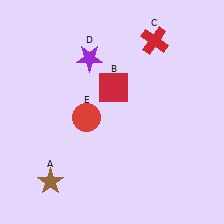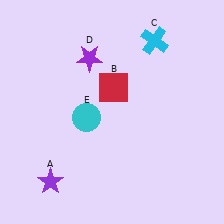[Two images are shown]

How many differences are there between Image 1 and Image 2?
There are 3 differences between the two images.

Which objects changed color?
A changed from brown to purple. C changed from red to cyan. E changed from red to cyan.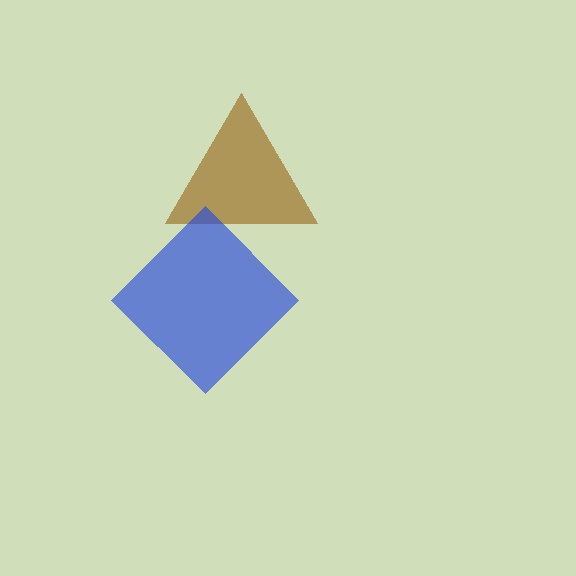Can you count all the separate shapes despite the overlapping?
Yes, there are 2 separate shapes.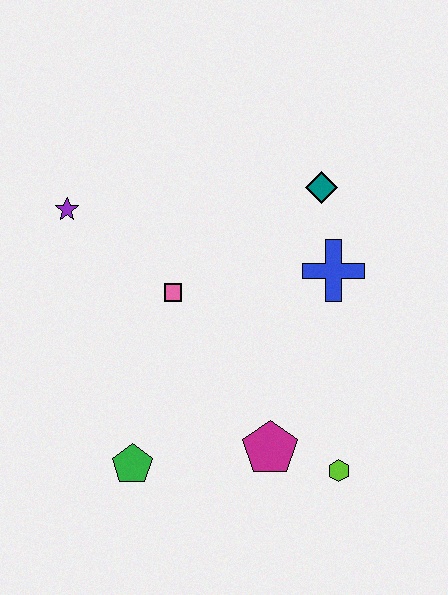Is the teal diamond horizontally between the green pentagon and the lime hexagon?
Yes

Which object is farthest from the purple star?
The lime hexagon is farthest from the purple star.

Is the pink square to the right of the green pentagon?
Yes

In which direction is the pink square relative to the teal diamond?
The pink square is to the left of the teal diamond.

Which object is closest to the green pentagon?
The magenta pentagon is closest to the green pentagon.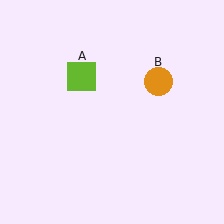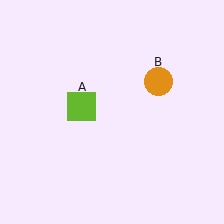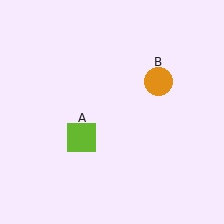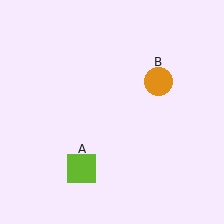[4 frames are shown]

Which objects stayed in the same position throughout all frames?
Orange circle (object B) remained stationary.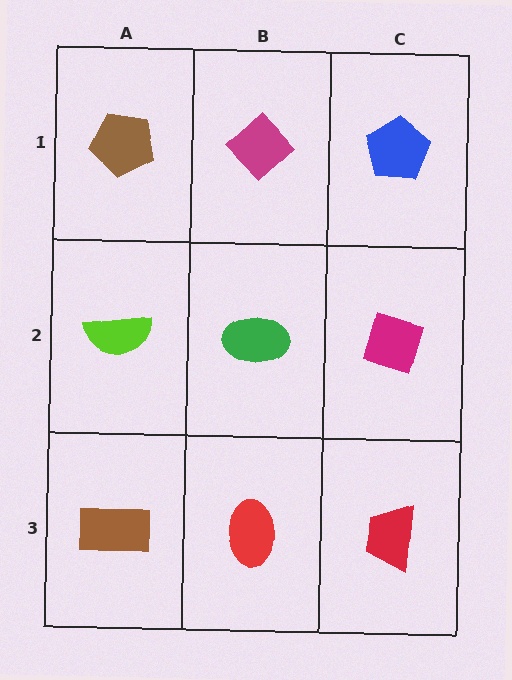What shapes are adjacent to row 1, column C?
A magenta diamond (row 2, column C), a magenta diamond (row 1, column B).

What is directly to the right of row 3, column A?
A red ellipse.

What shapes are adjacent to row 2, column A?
A brown pentagon (row 1, column A), a brown rectangle (row 3, column A), a green ellipse (row 2, column B).